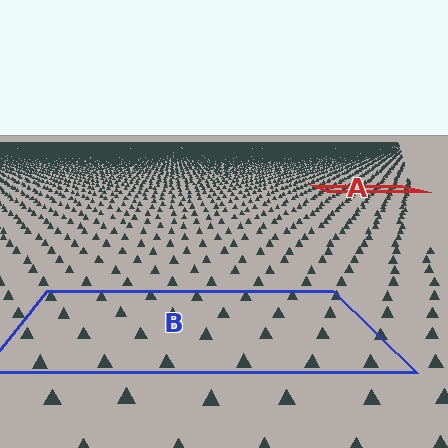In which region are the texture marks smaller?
The texture marks are smaller in region A, because it is farther away.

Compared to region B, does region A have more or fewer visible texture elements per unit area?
Region A has more texture elements per unit area — they are packed more densely because it is farther away.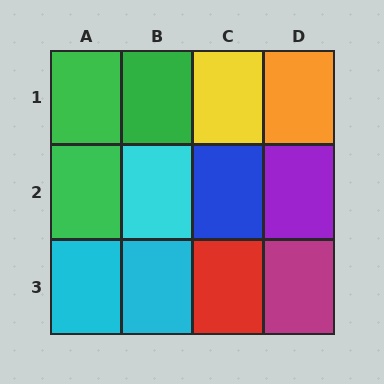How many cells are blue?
1 cell is blue.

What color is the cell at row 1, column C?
Yellow.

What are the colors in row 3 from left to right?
Cyan, cyan, red, magenta.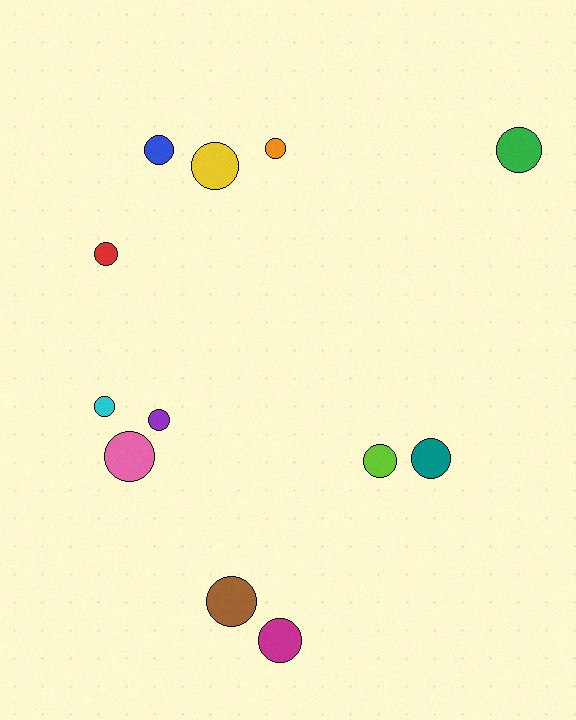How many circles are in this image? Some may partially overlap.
There are 12 circles.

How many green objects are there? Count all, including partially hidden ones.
There is 1 green object.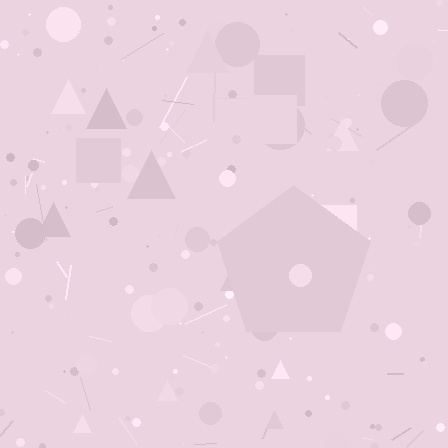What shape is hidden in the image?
A pentagon is hidden in the image.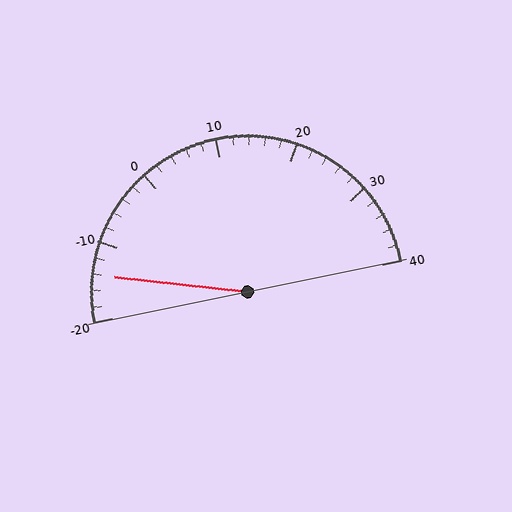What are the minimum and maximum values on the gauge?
The gauge ranges from -20 to 40.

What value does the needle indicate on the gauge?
The needle indicates approximately -14.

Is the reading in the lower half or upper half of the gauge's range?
The reading is in the lower half of the range (-20 to 40).